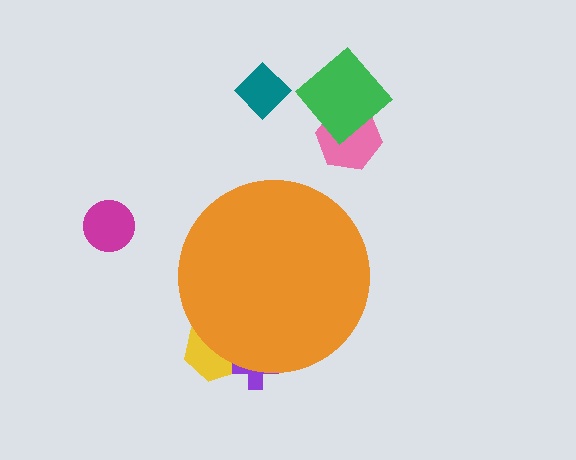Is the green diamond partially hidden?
No, the green diamond is fully visible.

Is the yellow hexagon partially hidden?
Yes, the yellow hexagon is partially hidden behind the orange circle.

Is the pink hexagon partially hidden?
No, the pink hexagon is fully visible.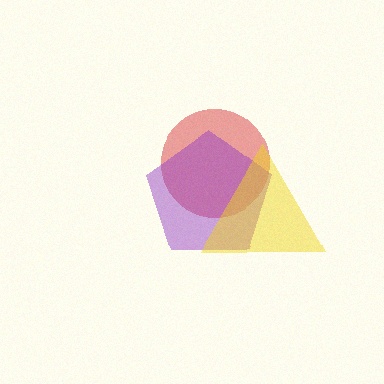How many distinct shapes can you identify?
There are 3 distinct shapes: a red circle, a purple pentagon, a yellow triangle.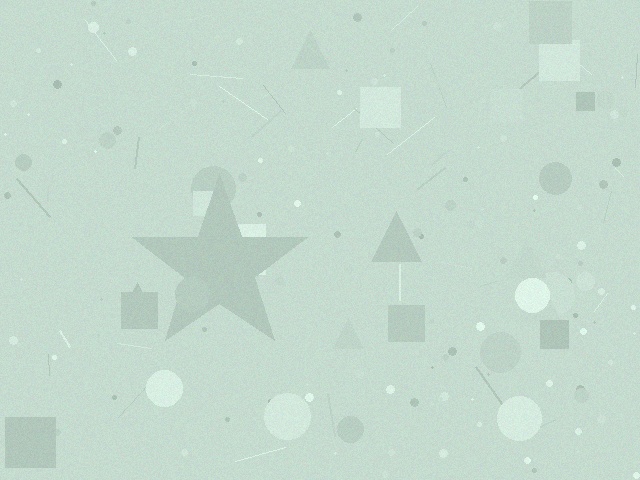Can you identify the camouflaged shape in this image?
The camouflaged shape is a star.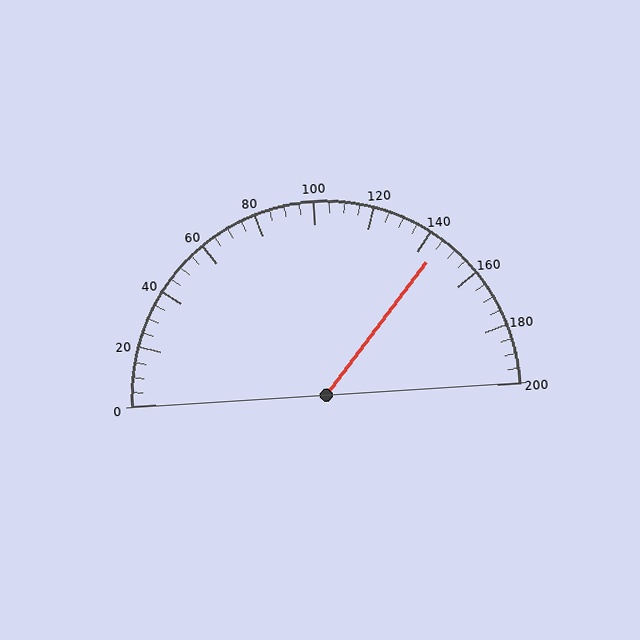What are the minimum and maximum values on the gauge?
The gauge ranges from 0 to 200.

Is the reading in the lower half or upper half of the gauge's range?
The reading is in the upper half of the range (0 to 200).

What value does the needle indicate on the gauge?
The needle indicates approximately 145.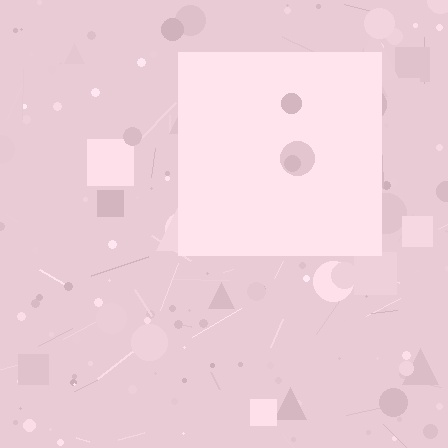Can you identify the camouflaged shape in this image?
The camouflaged shape is a square.